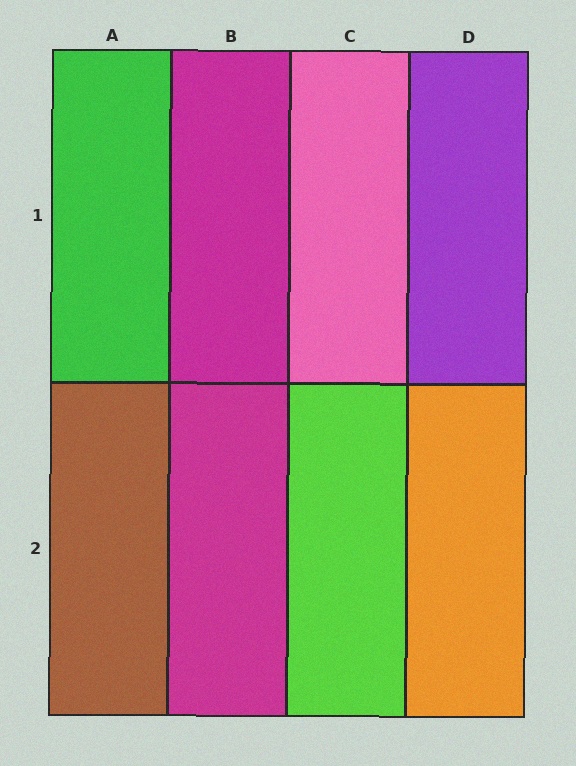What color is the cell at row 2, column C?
Lime.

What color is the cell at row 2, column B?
Magenta.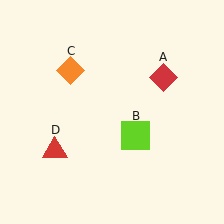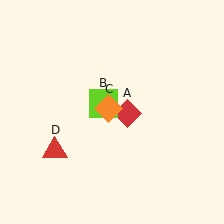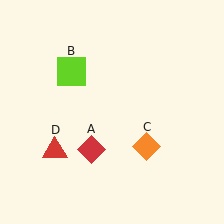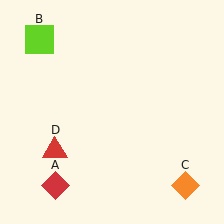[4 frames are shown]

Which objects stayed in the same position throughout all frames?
Red triangle (object D) remained stationary.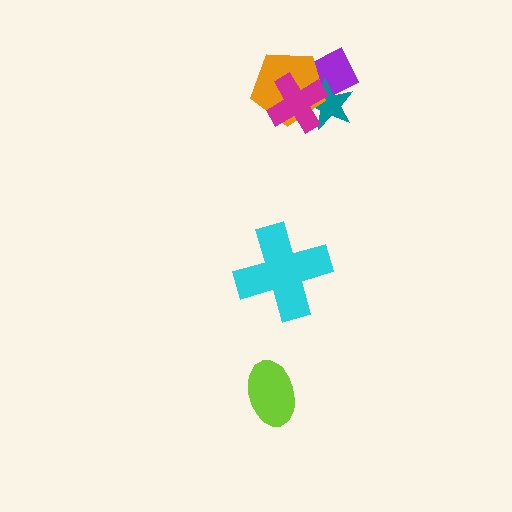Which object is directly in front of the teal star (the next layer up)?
The orange pentagon is directly in front of the teal star.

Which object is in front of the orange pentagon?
The magenta cross is in front of the orange pentagon.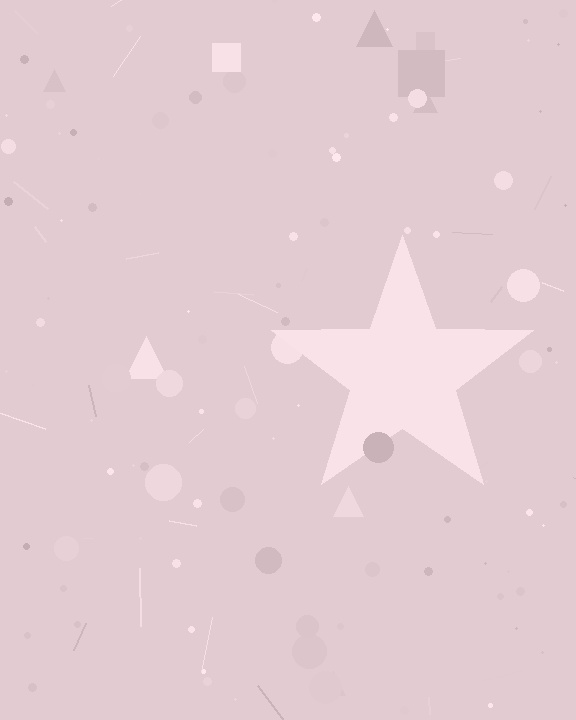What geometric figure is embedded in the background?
A star is embedded in the background.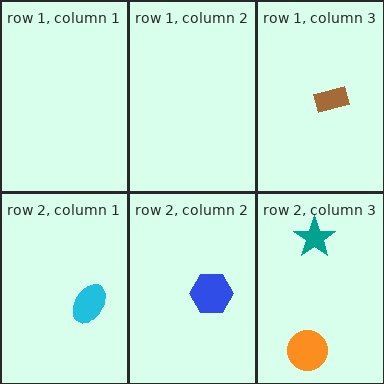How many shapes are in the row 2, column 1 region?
1.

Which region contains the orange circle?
The row 2, column 3 region.